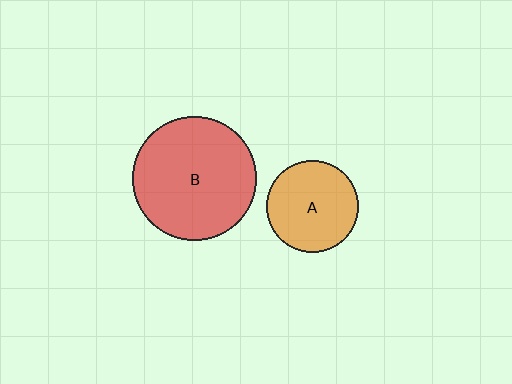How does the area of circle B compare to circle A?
Approximately 1.8 times.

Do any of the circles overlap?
No, none of the circles overlap.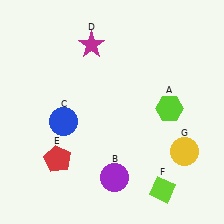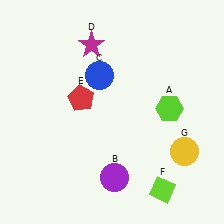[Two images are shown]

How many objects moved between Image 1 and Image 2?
2 objects moved between the two images.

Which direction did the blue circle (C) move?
The blue circle (C) moved up.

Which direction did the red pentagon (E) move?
The red pentagon (E) moved up.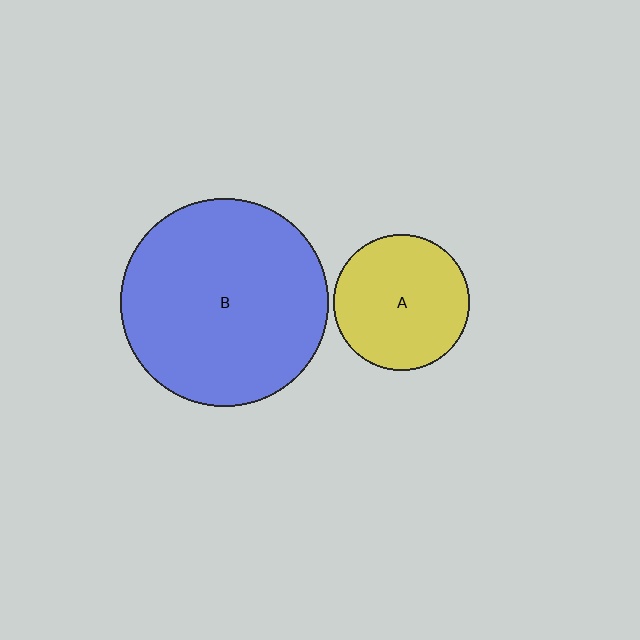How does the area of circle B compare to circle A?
Approximately 2.3 times.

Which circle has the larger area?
Circle B (blue).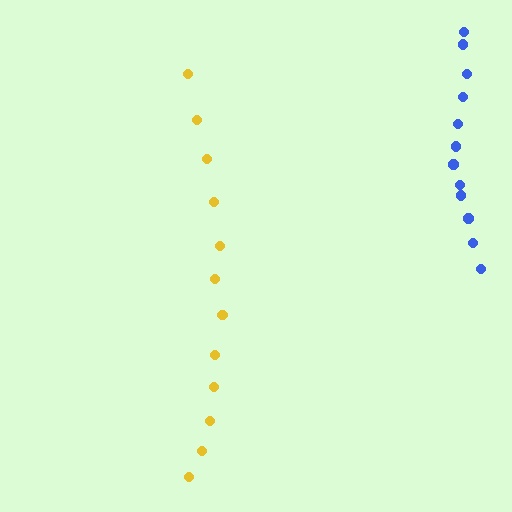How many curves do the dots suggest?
There are 2 distinct paths.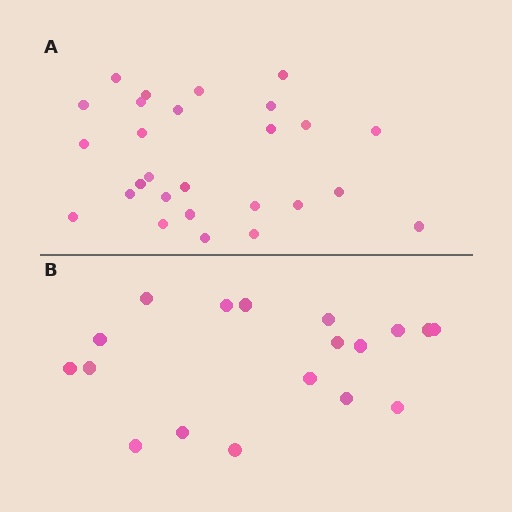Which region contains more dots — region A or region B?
Region A (the top region) has more dots.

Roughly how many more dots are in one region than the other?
Region A has roughly 8 or so more dots than region B.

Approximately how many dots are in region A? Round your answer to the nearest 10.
About 30 dots. (The exact count is 27, which rounds to 30.)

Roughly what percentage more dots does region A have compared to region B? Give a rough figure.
About 50% more.